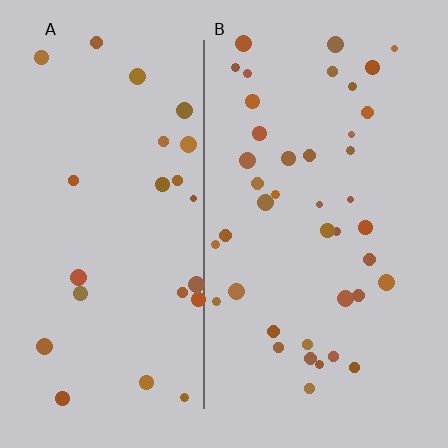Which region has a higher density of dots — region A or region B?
B (the right).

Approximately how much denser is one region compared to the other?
Approximately 1.7× — region B over region A.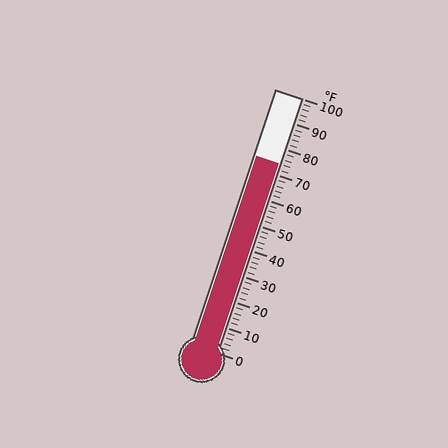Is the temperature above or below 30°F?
The temperature is above 30°F.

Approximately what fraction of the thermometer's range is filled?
The thermometer is filled to approximately 75% of its range.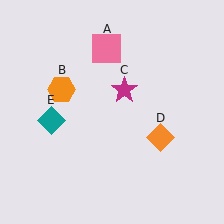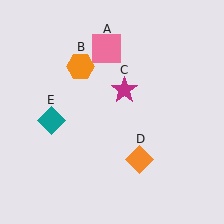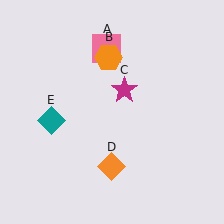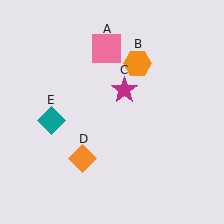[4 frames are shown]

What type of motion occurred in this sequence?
The orange hexagon (object B), orange diamond (object D) rotated clockwise around the center of the scene.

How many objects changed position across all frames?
2 objects changed position: orange hexagon (object B), orange diamond (object D).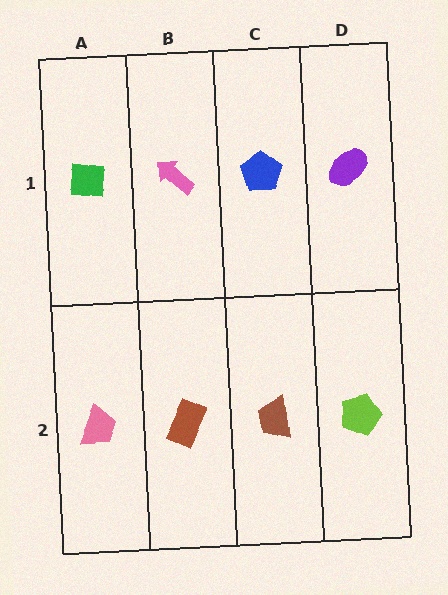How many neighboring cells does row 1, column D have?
2.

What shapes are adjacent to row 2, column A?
A green square (row 1, column A), a brown rectangle (row 2, column B).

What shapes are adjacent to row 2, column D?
A purple ellipse (row 1, column D), a brown trapezoid (row 2, column C).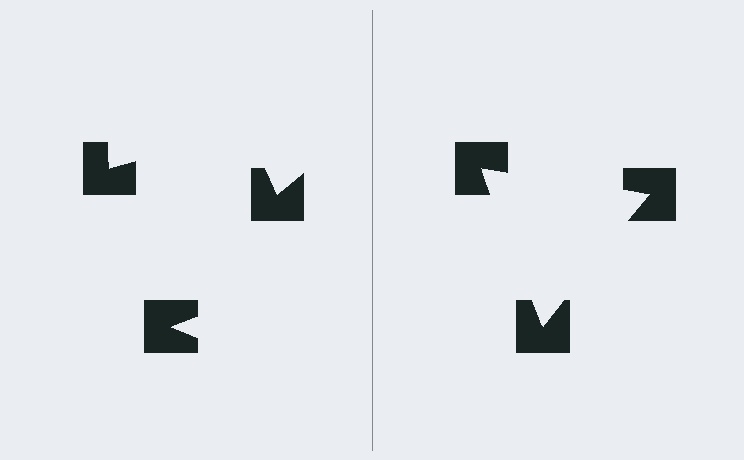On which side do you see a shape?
An illusory triangle appears on the right side. On the left side the wedge cuts are rotated, so no coherent shape forms.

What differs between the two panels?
The notched squares are positioned identically on both sides; only the wedge orientations differ. On the right they align to a triangle; on the left they are misaligned.